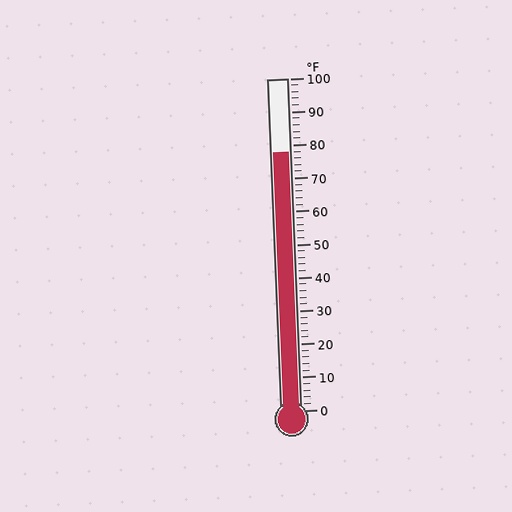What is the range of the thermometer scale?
The thermometer scale ranges from 0°F to 100°F.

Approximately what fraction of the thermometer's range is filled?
The thermometer is filled to approximately 80% of its range.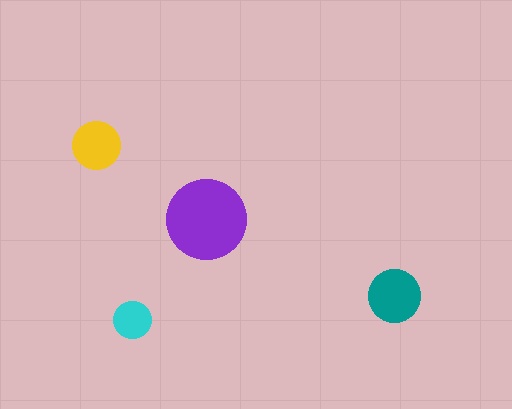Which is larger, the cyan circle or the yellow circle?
The yellow one.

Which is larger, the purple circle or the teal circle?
The purple one.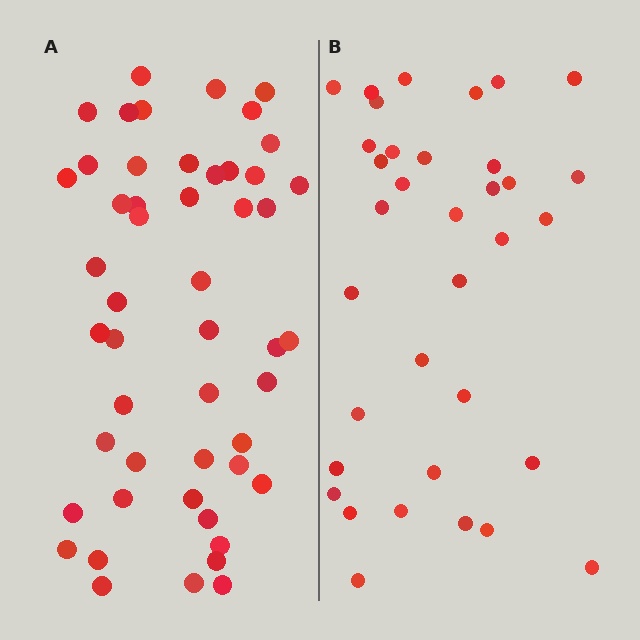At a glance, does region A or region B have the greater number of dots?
Region A (the left region) has more dots.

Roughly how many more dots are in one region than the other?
Region A has approximately 15 more dots than region B.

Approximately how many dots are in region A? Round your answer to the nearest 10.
About 50 dots.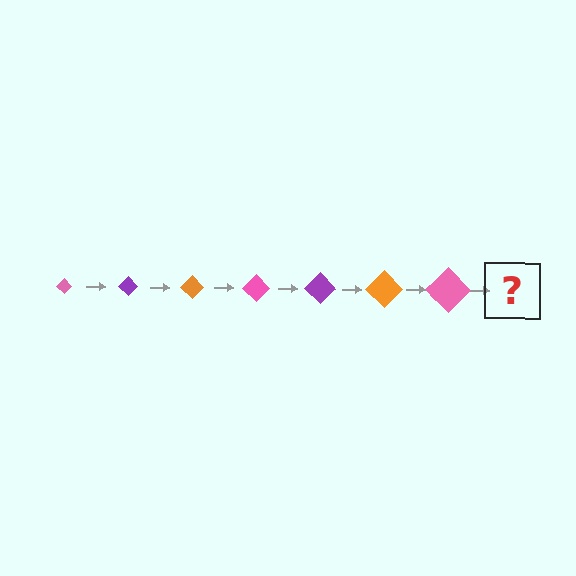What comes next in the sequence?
The next element should be a purple diamond, larger than the previous one.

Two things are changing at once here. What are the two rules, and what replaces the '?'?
The two rules are that the diamond grows larger each step and the color cycles through pink, purple, and orange. The '?' should be a purple diamond, larger than the previous one.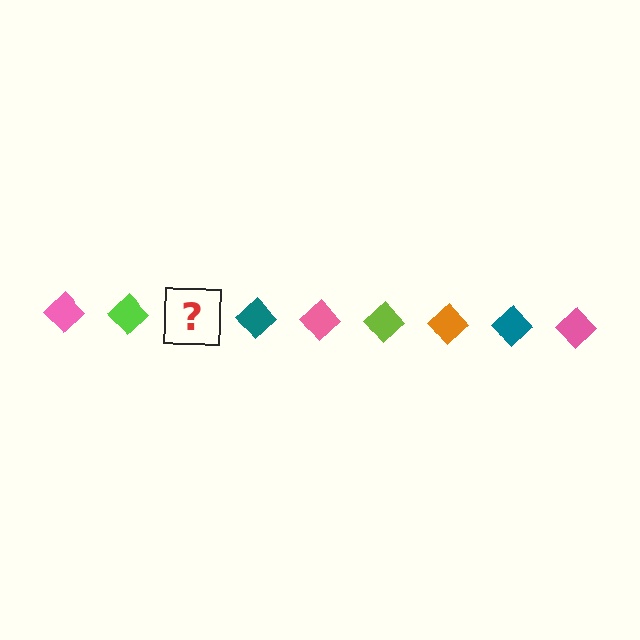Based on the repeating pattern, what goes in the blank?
The blank should be an orange diamond.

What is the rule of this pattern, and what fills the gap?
The rule is that the pattern cycles through pink, lime, orange, teal diamonds. The gap should be filled with an orange diamond.